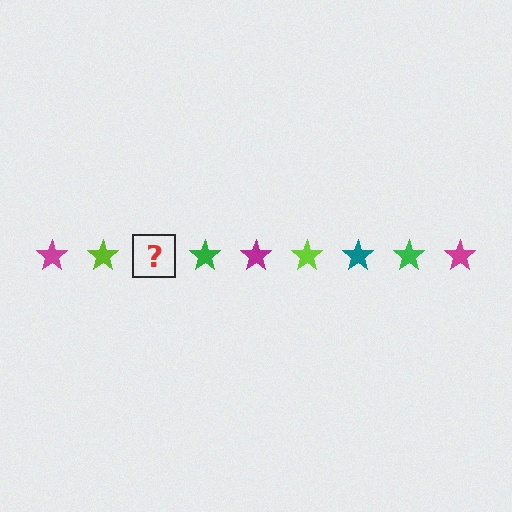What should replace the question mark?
The question mark should be replaced with a teal star.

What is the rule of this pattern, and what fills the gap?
The rule is that the pattern cycles through magenta, lime, teal, green stars. The gap should be filled with a teal star.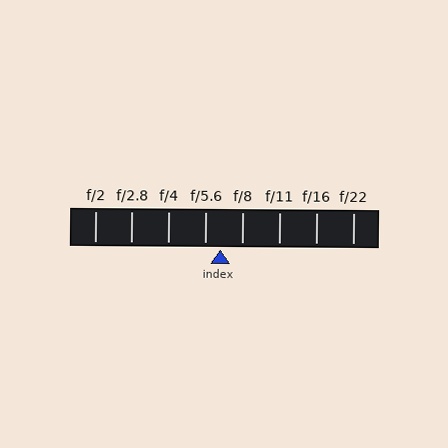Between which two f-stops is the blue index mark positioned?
The index mark is between f/5.6 and f/8.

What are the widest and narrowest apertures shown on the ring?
The widest aperture shown is f/2 and the narrowest is f/22.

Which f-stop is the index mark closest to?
The index mark is closest to f/5.6.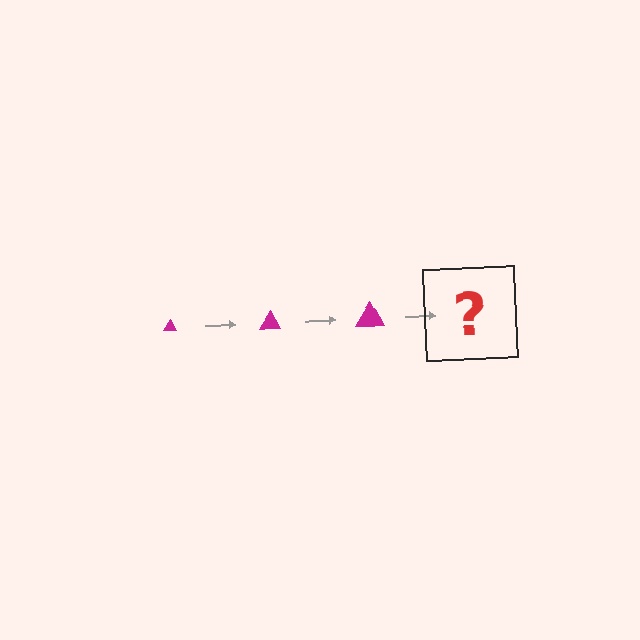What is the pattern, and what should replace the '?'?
The pattern is that the triangle gets progressively larger each step. The '?' should be a magenta triangle, larger than the previous one.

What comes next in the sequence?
The next element should be a magenta triangle, larger than the previous one.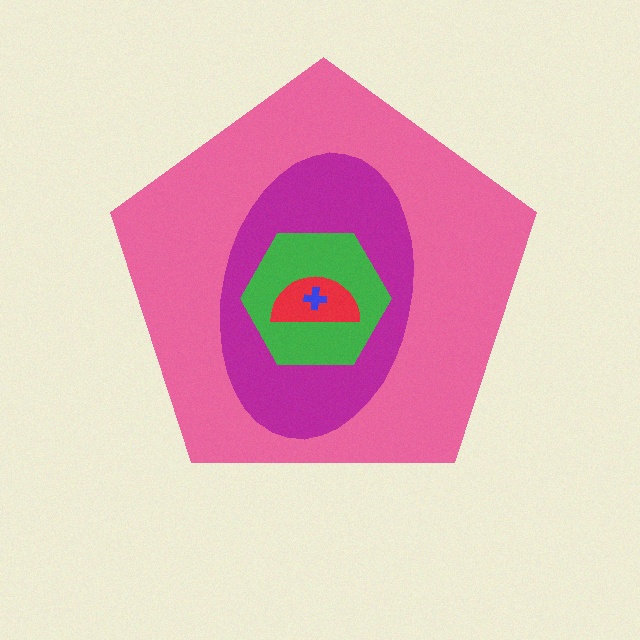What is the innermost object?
The blue cross.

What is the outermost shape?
The pink pentagon.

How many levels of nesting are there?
5.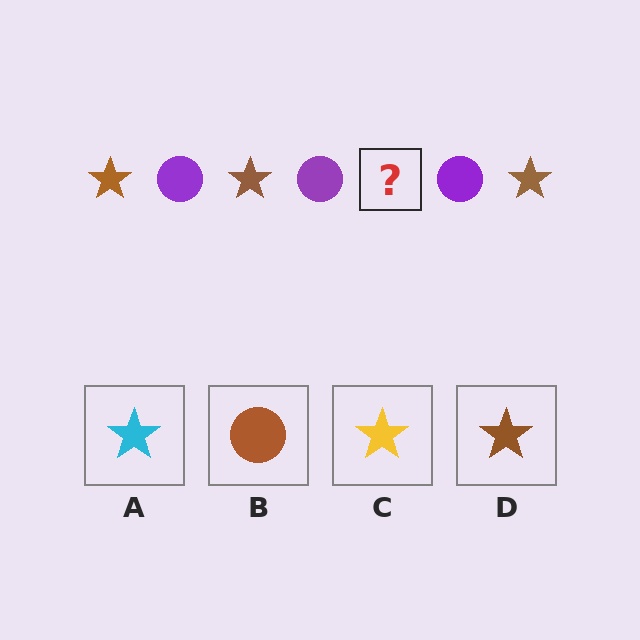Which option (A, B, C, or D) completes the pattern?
D.